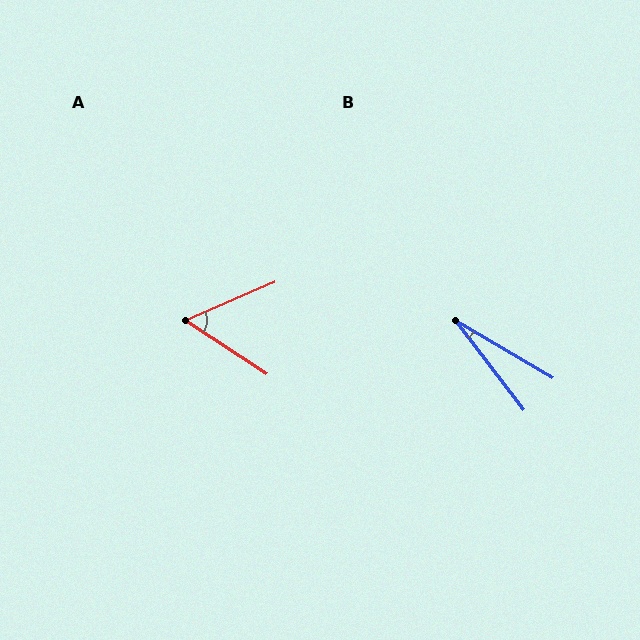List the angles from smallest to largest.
B (22°), A (56°).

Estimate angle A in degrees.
Approximately 56 degrees.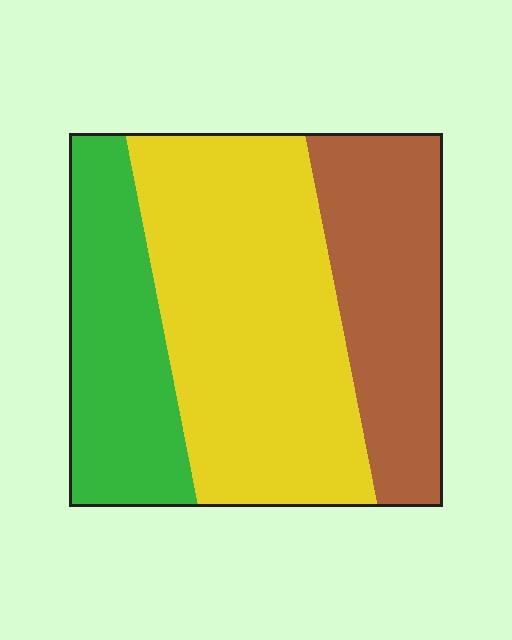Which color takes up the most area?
Yellow, at roughly 50%.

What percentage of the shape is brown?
Brown takes up between a sixth and a third of the shape.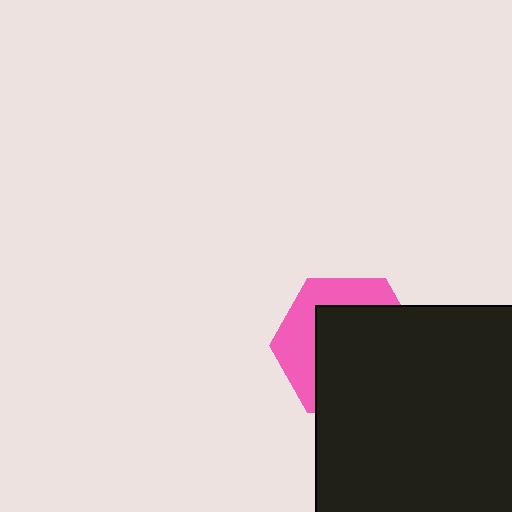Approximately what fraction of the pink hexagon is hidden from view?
Roughly 63% of the pink hexagon is hidden behind the black rectangle.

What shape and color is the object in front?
The object in front is a black rectangle.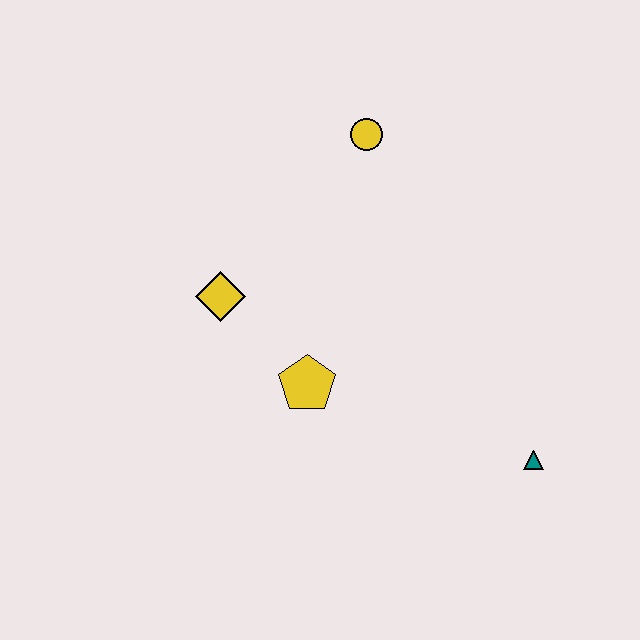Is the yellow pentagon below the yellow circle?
Yes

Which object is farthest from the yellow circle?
The teal triangle is farthest from the yellow circle.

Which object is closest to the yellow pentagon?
The yellow diamond is closest to the yellow pentagon.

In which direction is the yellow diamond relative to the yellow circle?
The yellow diamond is below the yellow circle.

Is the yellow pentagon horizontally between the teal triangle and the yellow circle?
No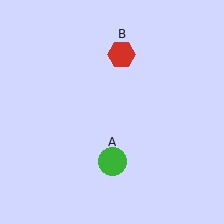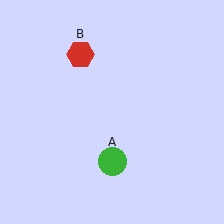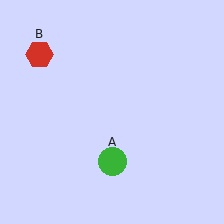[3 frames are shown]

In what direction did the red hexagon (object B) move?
The red hexagon (object B) moved left.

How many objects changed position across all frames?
1 object changed position: red hexagon (object B).